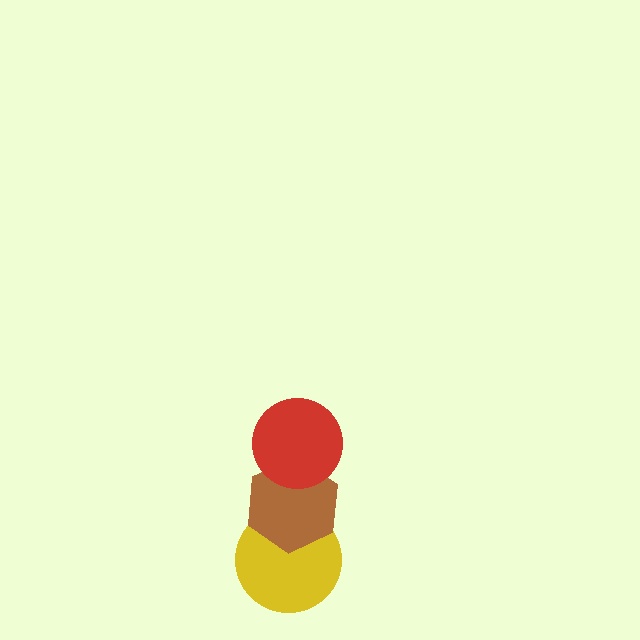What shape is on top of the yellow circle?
The brown hexagon is on top of the yellow circle.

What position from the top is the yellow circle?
The yellow circle is 3rd from the top.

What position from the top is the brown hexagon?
The brown hexagon is 2nd from the top.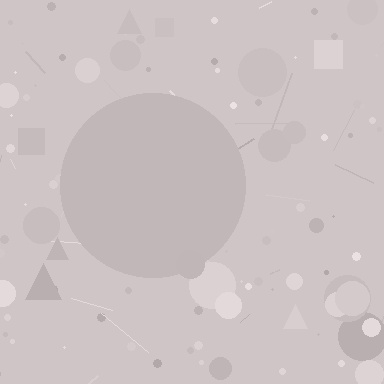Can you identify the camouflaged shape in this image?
The camouflaged shape is a circle.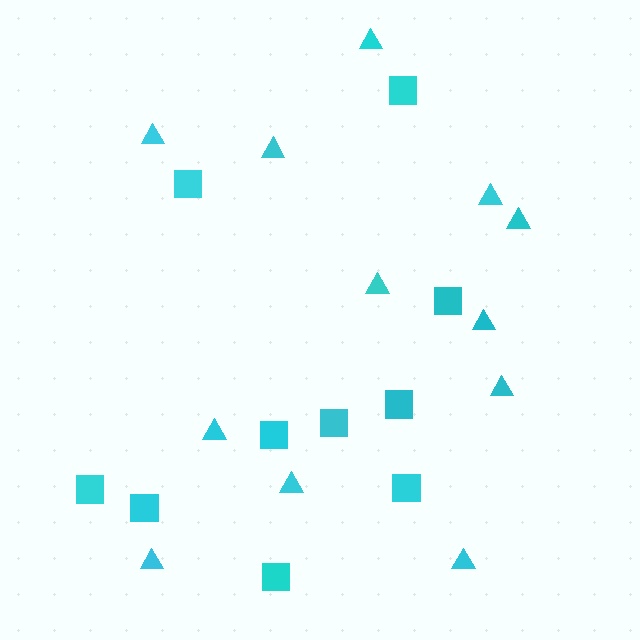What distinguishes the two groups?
There are 2 groups: one group of triangles (12) and one group of squares (10).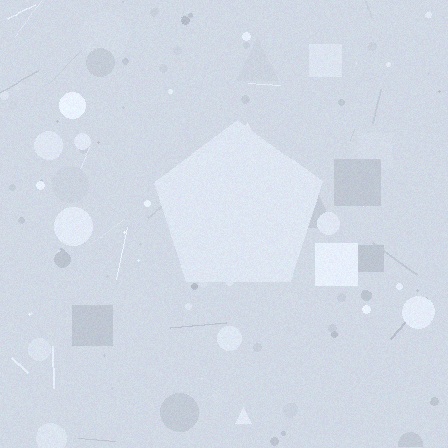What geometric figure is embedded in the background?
A pentagon is embedded in the background.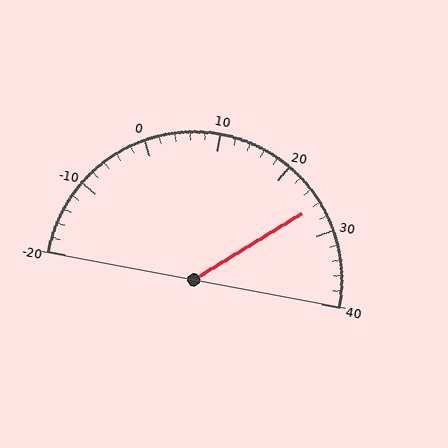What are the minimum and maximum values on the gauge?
The gauge ranges from -20 to 40.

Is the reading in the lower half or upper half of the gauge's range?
The reading is in the upper half of the range (-20 to 40).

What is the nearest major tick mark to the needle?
The nearest major tick mark is 30.